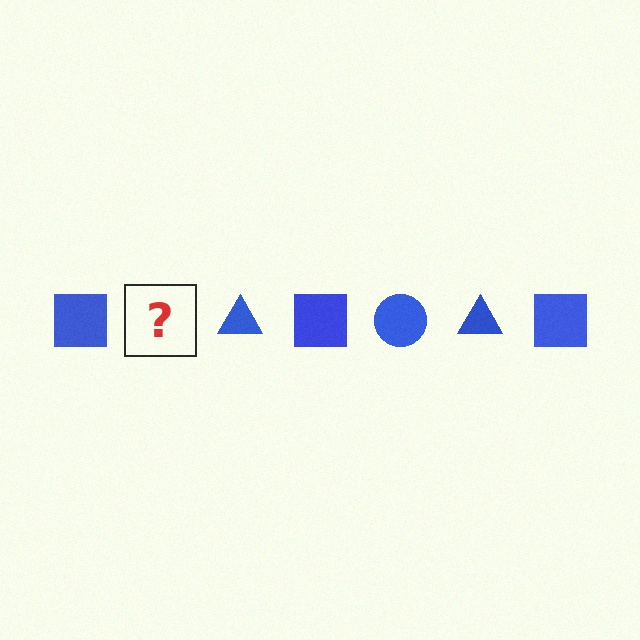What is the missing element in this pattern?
The missing element is a blue circle.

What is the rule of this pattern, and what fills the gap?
The rule is that the pattern cycles through square, circle, triangle shapes in blue. The gap should be filled with a blue circle.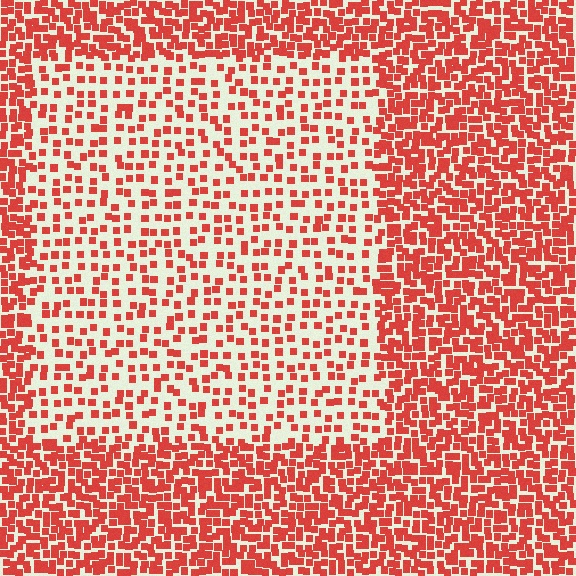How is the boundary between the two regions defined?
The boundary is defined by a change in element density (approximately 2.3x ratio). All elements are the same color, size, and shape.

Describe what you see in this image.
The image contains small red elements arranged at two different densities. A rectangle-shaped region is visible where the elements are less densely packed than the surrounding area.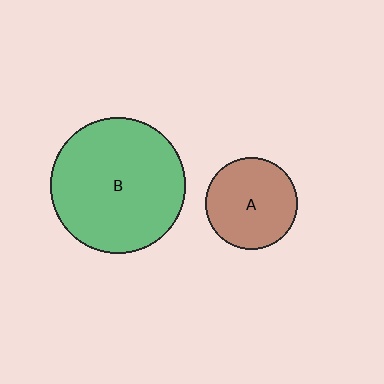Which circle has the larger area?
Circle B (green).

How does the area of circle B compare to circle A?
Approximately 2.2 times.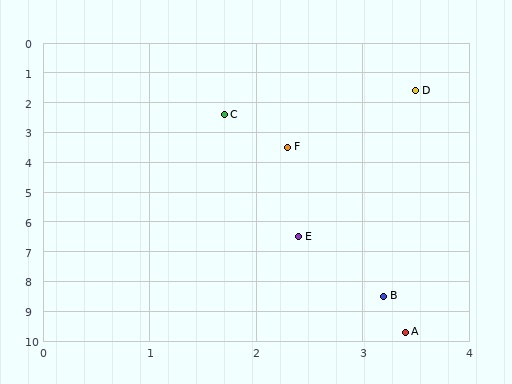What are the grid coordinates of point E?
Point E is at approximately (2.4, 6.5).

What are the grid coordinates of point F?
Point F is at approximately (2.3, 3.5).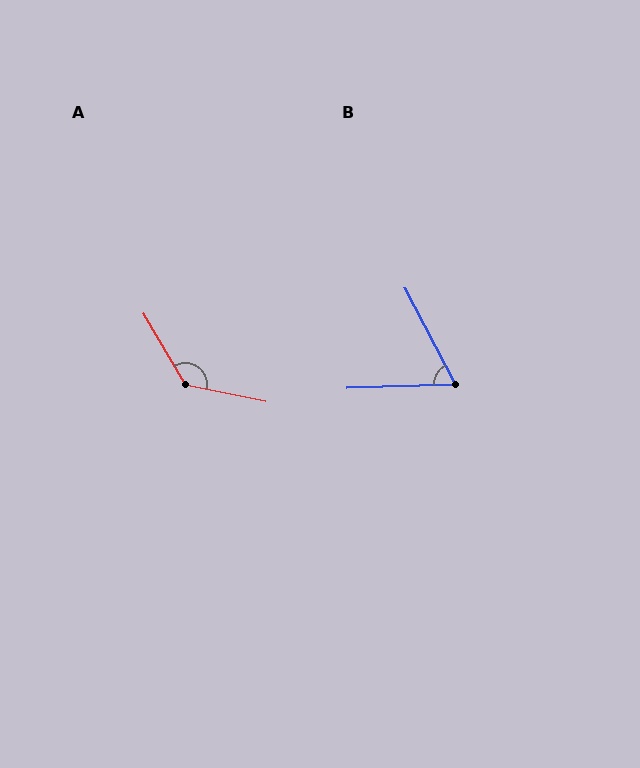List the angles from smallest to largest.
B (64°), A (132°).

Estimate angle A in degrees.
Approximately 132 degrees.